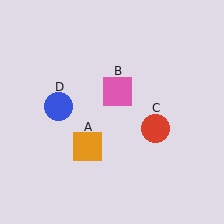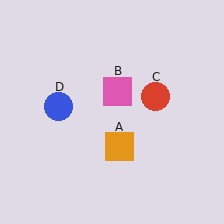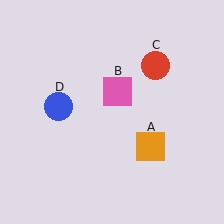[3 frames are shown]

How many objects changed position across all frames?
2 objects changed position: orange square (object A), red circle (object C).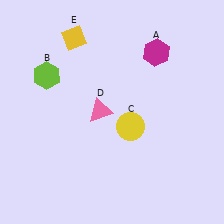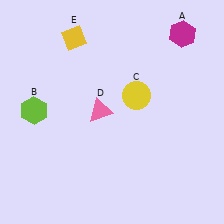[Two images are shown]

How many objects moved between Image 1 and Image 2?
3 objects moved between the two images.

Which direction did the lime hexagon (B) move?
The lime hexagon (B) moved down.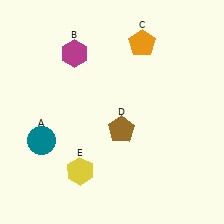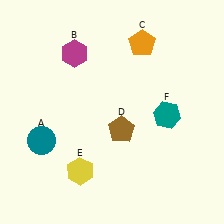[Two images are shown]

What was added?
A teal hexagon (F) was added in Image 2.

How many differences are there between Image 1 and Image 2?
There is 1 difference between the two images.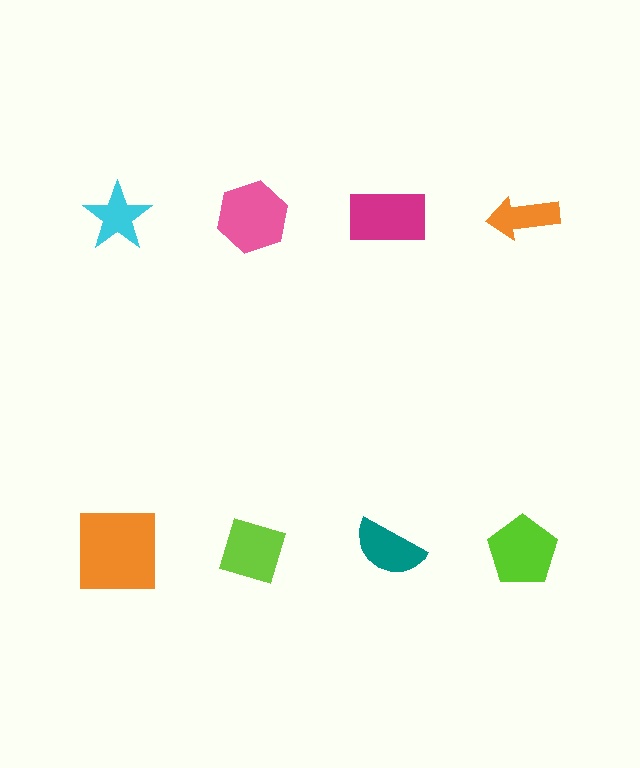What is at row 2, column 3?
A teal semicircle.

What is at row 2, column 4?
A lime pentagon.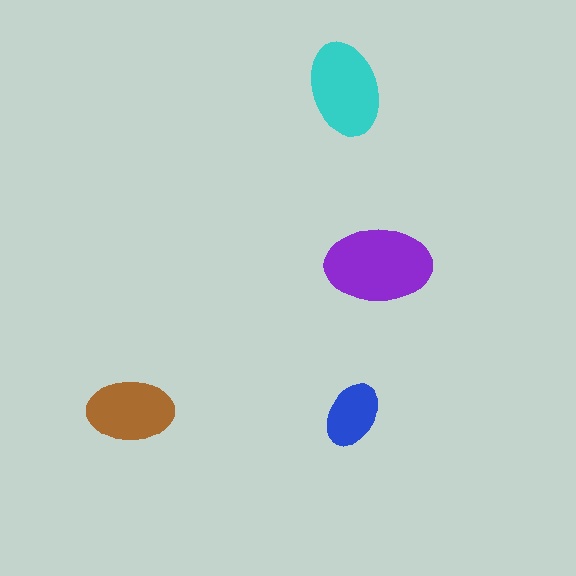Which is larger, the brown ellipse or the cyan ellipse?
The cyan one.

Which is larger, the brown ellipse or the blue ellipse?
The brown one.